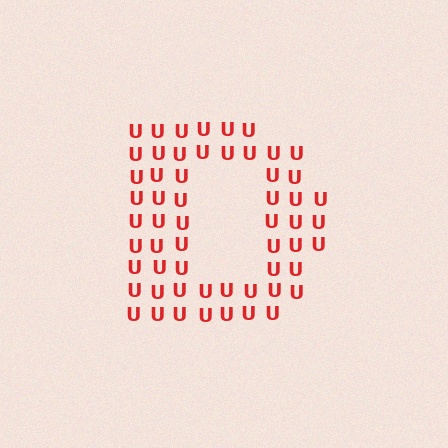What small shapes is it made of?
It is made of small letter U's.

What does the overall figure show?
The overall figure shows the letter D.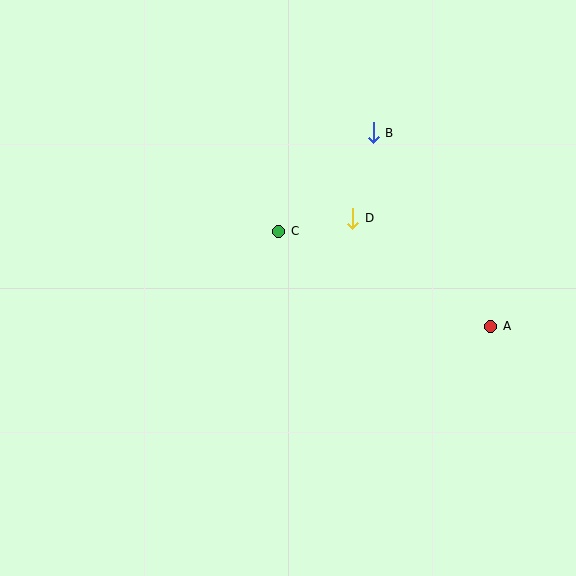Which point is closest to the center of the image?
Point C at (279, 231) is closest to the center.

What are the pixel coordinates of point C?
Point C is at (279, 231).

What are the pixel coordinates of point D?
Point D is at (353, 218).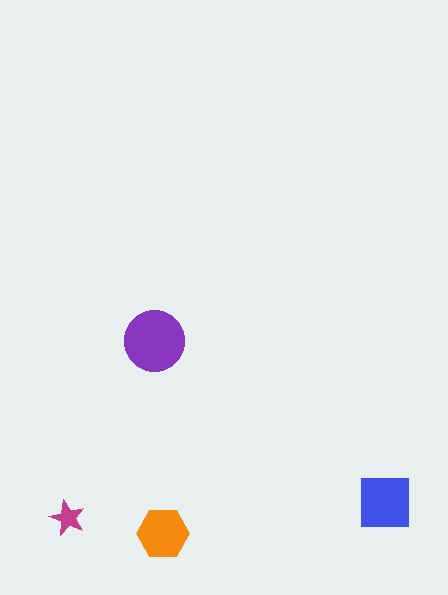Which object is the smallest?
The magenta star.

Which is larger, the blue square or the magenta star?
The blue square.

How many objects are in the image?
There are 4 objects in the image.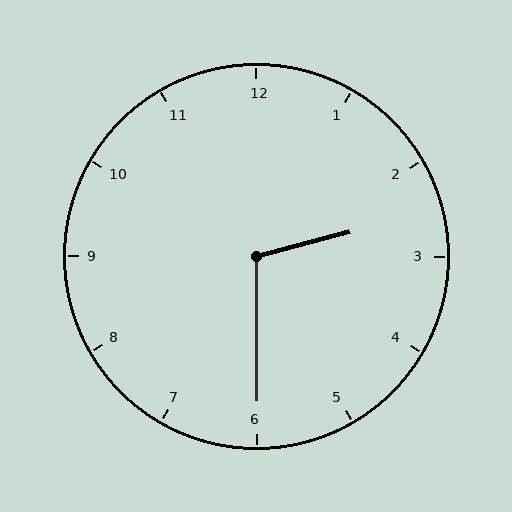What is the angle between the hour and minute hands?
Approximately 105 degrees.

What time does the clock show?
2:30.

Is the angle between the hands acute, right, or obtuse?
It is obtuse.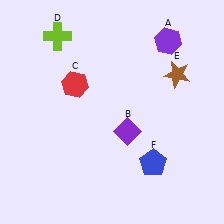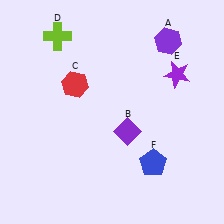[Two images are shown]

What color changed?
The star (E) changed from brown in Image 1 to purple in Image 2.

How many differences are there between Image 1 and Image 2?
There is 1 difference between the two images.